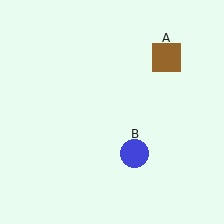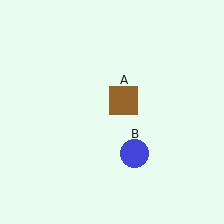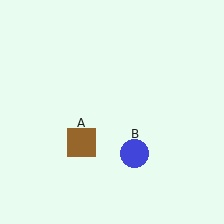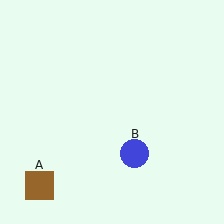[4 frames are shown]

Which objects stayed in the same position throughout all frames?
Blue circle (object B) remained stationary.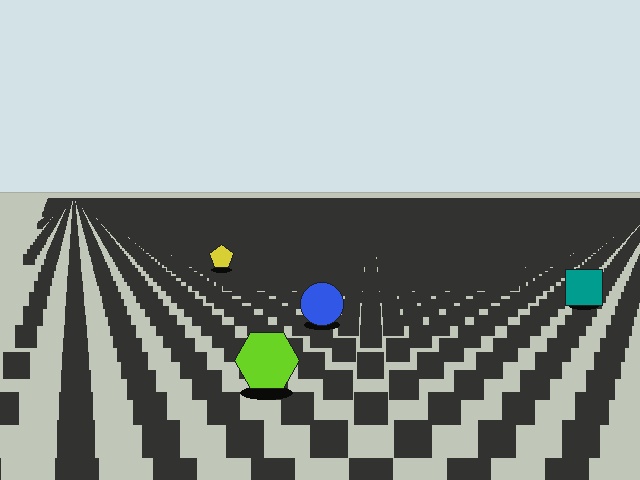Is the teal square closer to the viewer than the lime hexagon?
No. The lime hexagon is closer — you can tell from the texture gradient: the ground texture is coarser near it.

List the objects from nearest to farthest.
From nearest to farthest: the lime hexagon, the blue circle, the teal square, the yellow pentagon.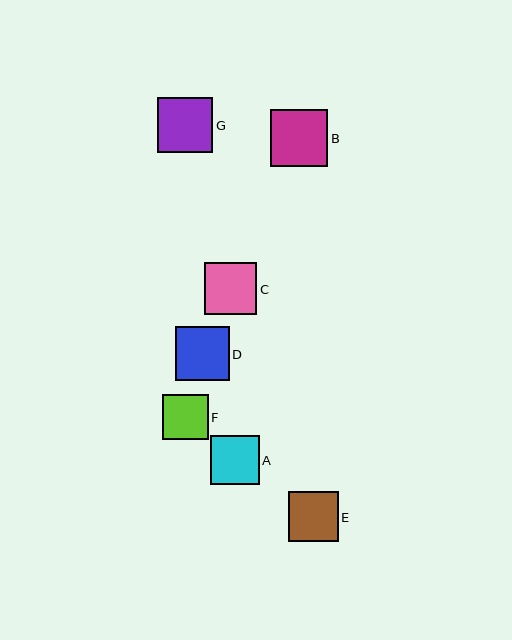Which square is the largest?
Square B is the largest with a size of approximately 58 pixels.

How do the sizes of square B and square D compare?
Square B and square D are approximately the same size.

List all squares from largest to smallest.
From largest to smallest: B, G, D, C, E, A, F.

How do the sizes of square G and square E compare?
Square G and square E are approximately the same size.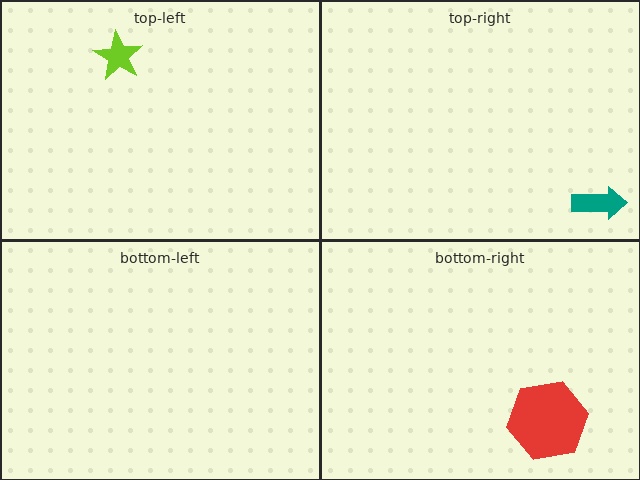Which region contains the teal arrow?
The top-right region.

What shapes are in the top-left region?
The lime star.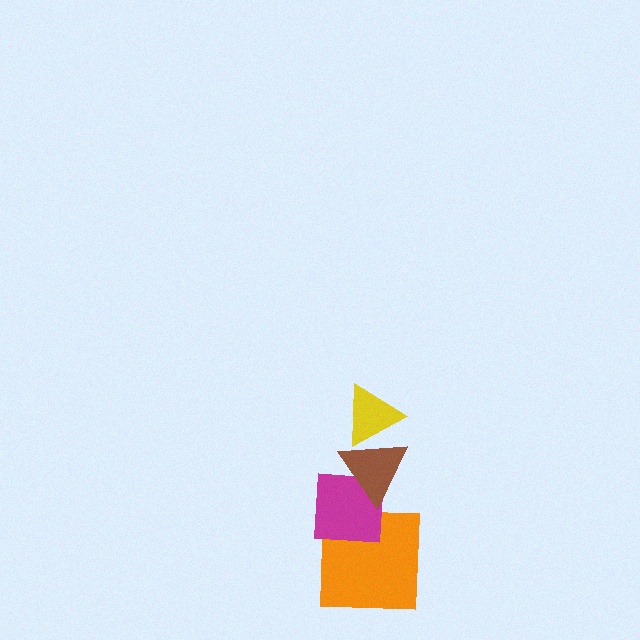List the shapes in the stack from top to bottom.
From top to bottom: the yellow triangle, the brown triangle, the magenta square, the orange square.